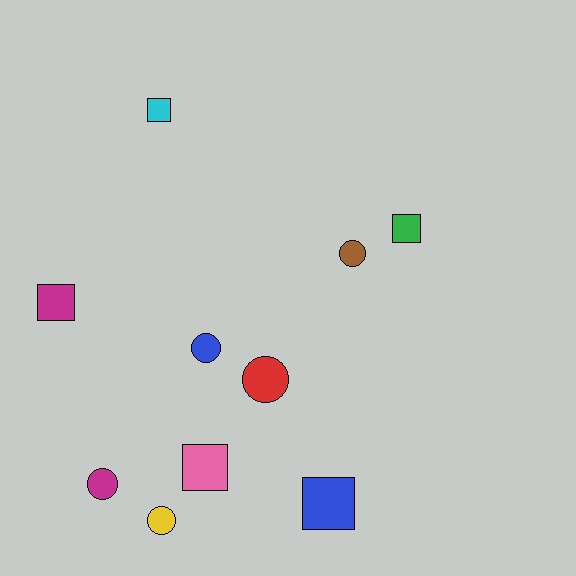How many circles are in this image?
There are 5 circles.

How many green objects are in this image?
There is 1 green object.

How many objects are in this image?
There are 10 objects.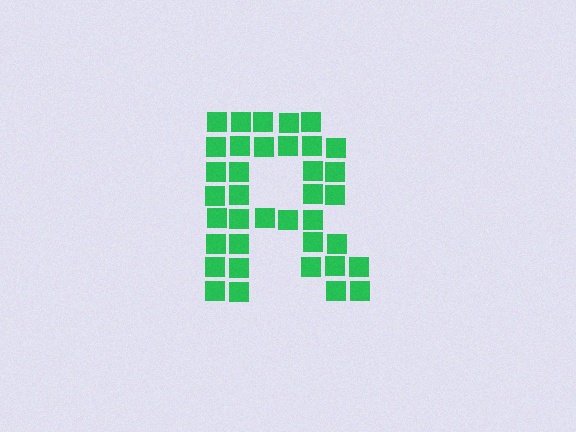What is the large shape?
The large shape is the letter R.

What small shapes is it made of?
It is made of small squares.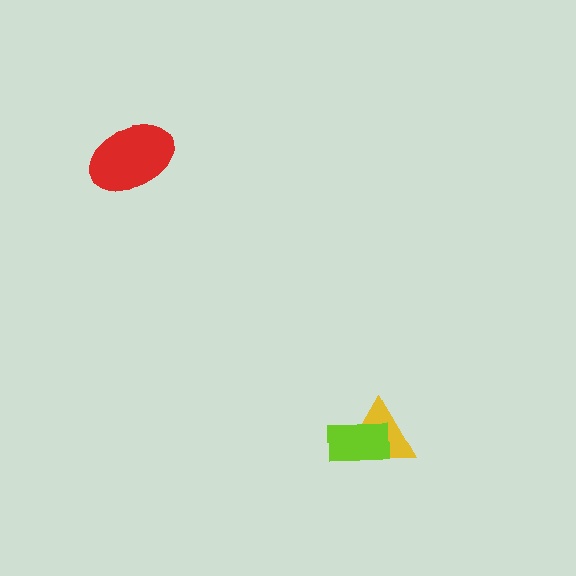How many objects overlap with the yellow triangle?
1 object overlaps with the yellow triangle.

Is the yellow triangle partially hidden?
Yes, it is partially covered by another shape.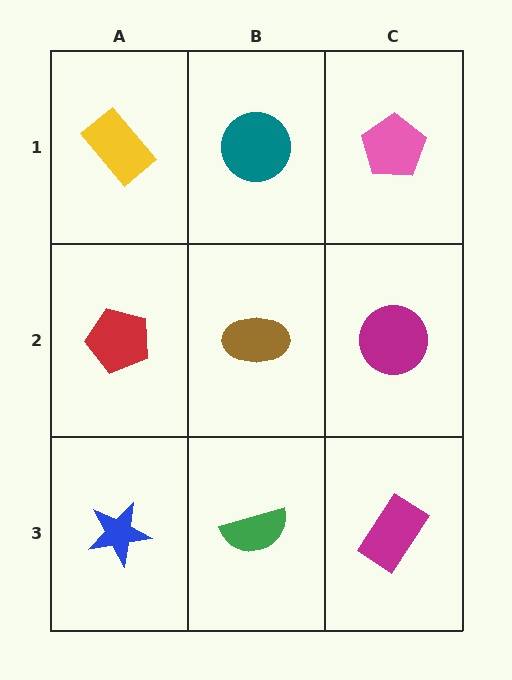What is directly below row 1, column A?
A red pentagon.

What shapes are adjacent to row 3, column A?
A red pentagon (row 2, column A), a green semicircle (row 3, column B).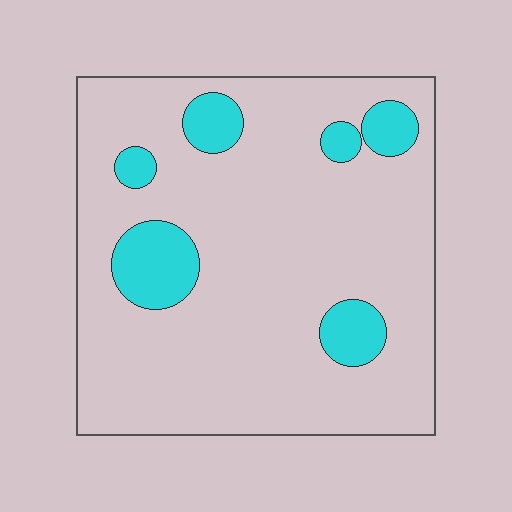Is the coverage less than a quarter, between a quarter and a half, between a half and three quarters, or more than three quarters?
Less than a quarter.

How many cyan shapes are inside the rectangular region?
6.